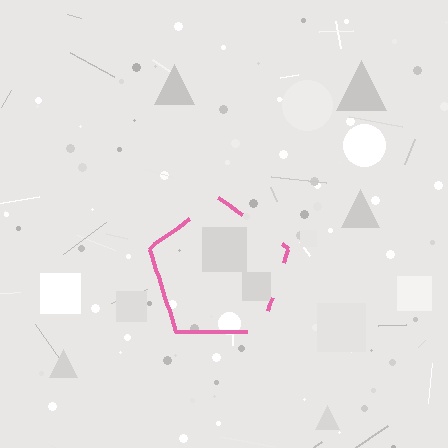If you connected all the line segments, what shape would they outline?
They would outline a pentagon.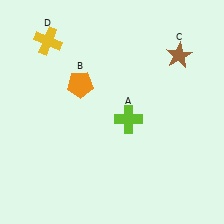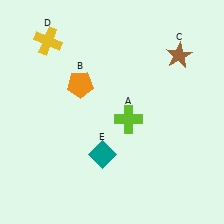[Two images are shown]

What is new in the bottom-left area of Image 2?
A teal diamond (E) was added in the bottom-left area of Image 2.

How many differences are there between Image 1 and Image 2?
There is 1 difference between the two images.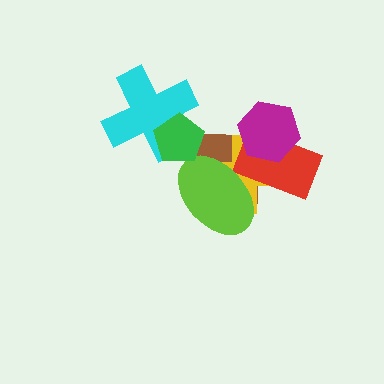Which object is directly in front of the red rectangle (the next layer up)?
The lime ellipse is directly in front of the red rectangle.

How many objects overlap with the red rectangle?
4 objects overlap with the red rectangle.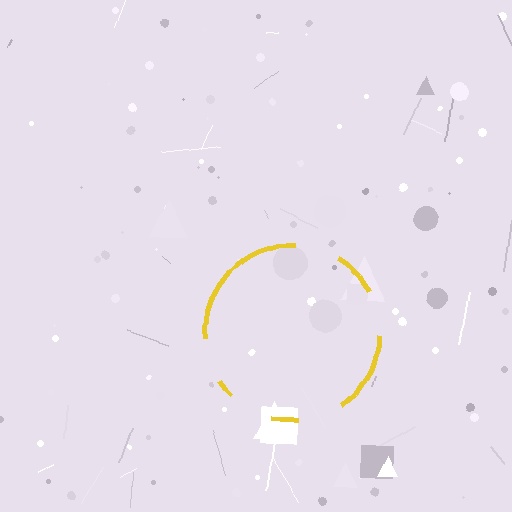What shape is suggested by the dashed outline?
The dashed outline suggests a circle.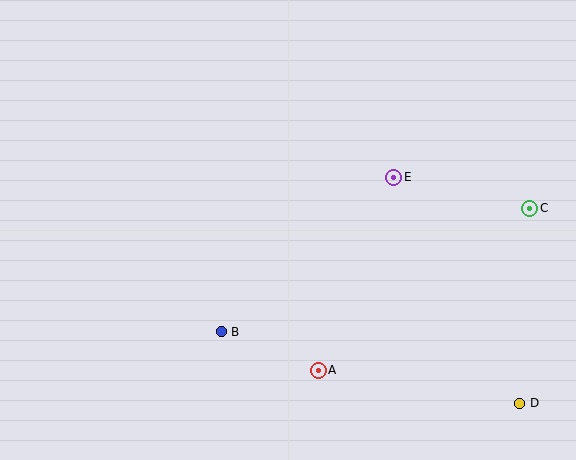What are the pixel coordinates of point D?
Point D is at (520, 403).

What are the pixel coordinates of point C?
Point C is at (530, 208).